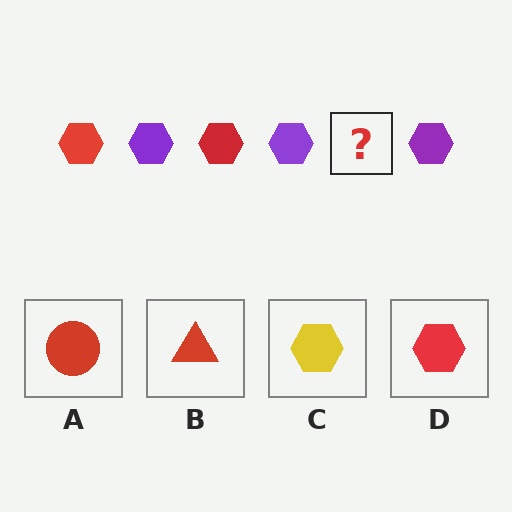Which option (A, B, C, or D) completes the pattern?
D.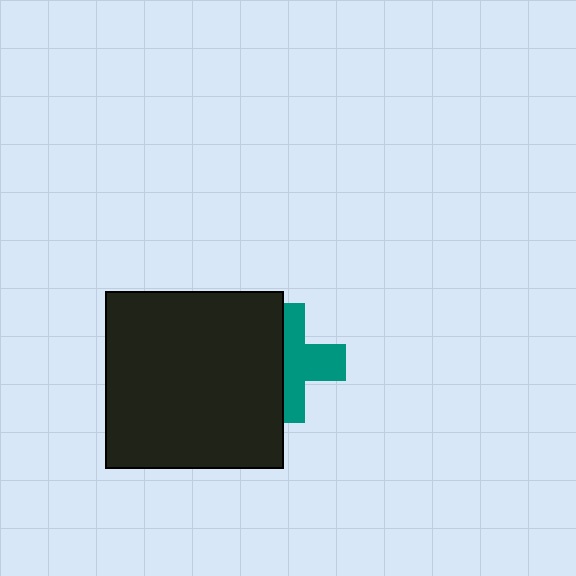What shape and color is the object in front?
The object in front is a black square.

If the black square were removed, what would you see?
You would see the complete teal cross.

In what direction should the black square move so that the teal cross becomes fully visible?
The black square should move left. That is the shortest direction to clear the overlap and leave the teal cross fully visible.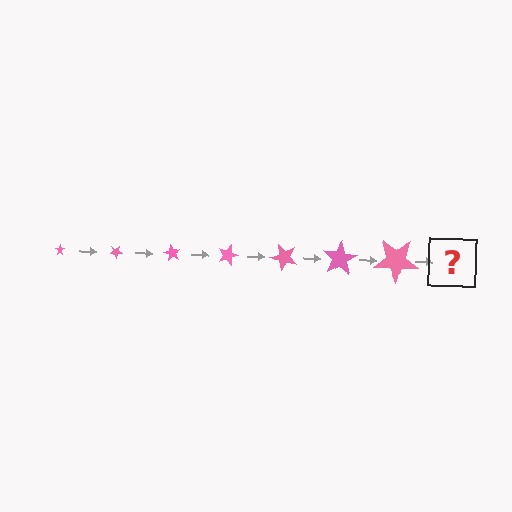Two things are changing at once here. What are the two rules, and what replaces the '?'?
The two rules are that the star grows larger each step and it rotates 30 degrees each step. The '?' should be a star, larger than the previous one and rotated 210 degrees from the start.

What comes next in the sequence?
The next element should be a star, larger than the previous one and rotated 210 degrees from the start.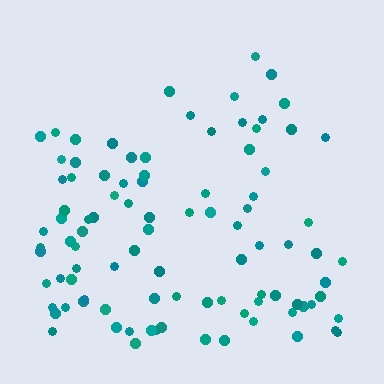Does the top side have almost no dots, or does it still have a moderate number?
Still a moderate number, just noticeably fewer than the bottom.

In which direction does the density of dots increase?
From top to bottom, with the bottom side densest.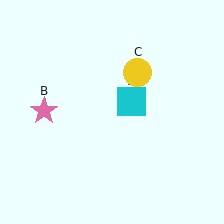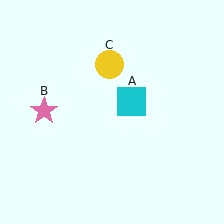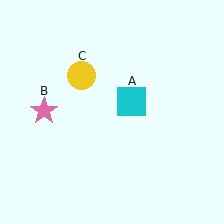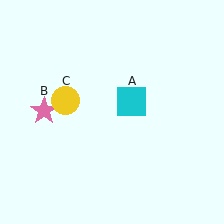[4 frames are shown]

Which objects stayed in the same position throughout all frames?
Cyan square (object A) and pink star (object B) remained stationary.